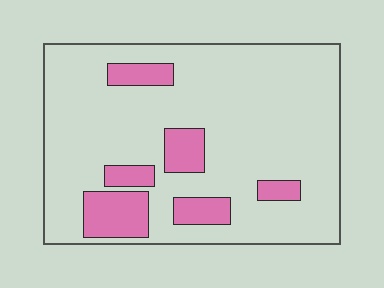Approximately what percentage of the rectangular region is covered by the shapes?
Approximately 15%.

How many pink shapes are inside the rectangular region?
6.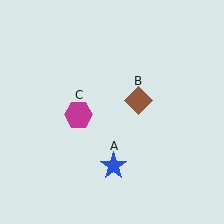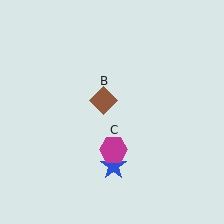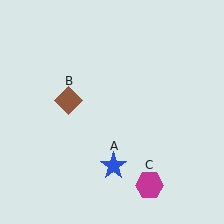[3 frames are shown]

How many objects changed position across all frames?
2 objects changed position: brown diamond (object B), magenta hexagon (object C).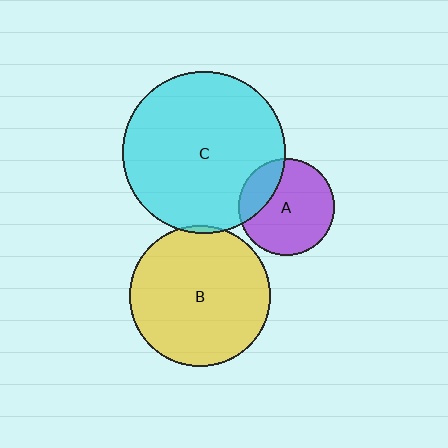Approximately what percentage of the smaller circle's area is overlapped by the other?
Approximately 25%.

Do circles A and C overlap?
Yes.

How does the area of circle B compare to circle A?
Approximately 2.1 times.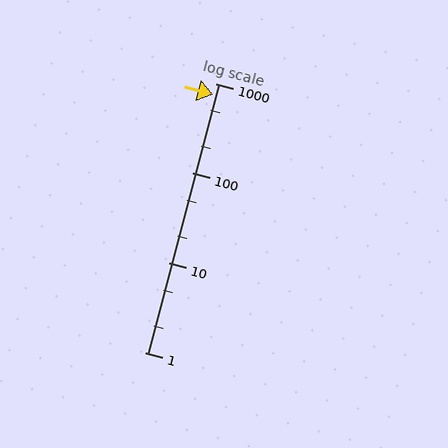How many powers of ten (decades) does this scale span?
The scale spans 3 decades, from 1 to 1000.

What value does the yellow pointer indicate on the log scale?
The pointer indicates approximately 750.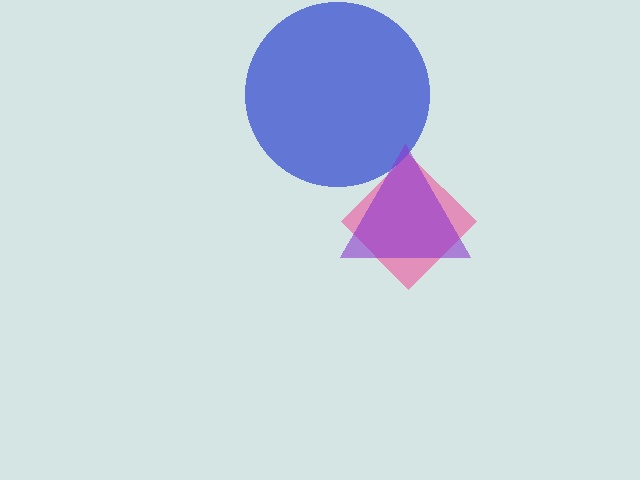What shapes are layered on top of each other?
The layered shapes are: a pink diamond, a blue circle, a purple triangle.